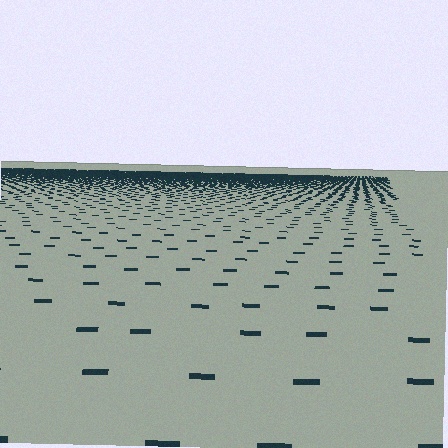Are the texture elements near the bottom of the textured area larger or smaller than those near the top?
Larger. Near the bottom, elements are closer to the viewer and appear at a bigger on-screen size.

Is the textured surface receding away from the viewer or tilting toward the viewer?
The surface is receding away from the viewer. Texture elements get smaller and denser toward the top.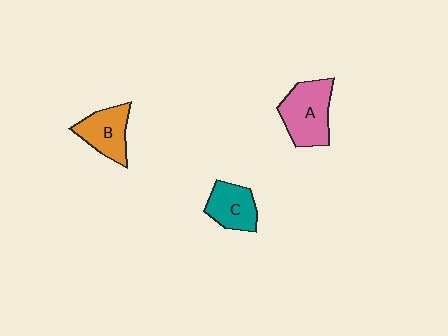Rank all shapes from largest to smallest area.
From largest to smallest: A (pink), B (orange), C (teal).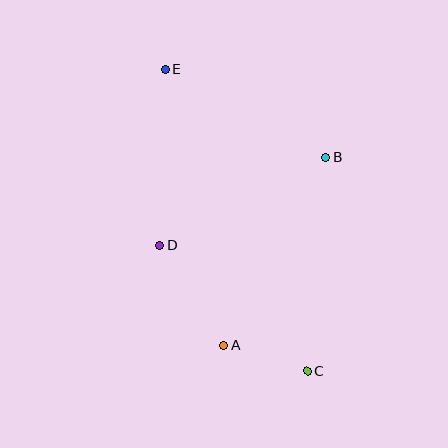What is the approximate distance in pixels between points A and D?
The distance between A and D is approximately 119 pixels.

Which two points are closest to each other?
Points A and C are closest to each other.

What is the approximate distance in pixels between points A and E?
The distance between A and E is approximately 283 pixels.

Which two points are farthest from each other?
Points C and E are farthest from each other.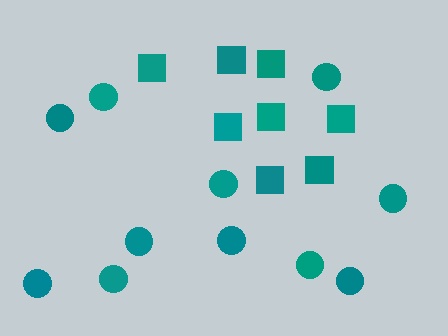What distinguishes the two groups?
There are 2 groups: one group of squares (8) and one group of circles (11).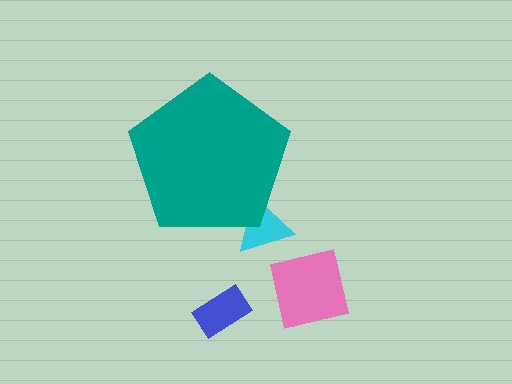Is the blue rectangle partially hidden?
No, the blue rectangle is fully visible.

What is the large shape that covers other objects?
A teal pentagon.